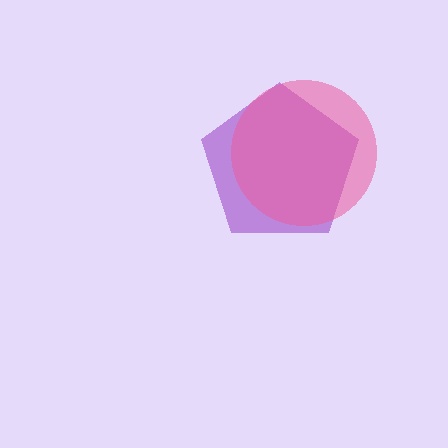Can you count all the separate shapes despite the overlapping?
Yes, there are 2 separate shapes.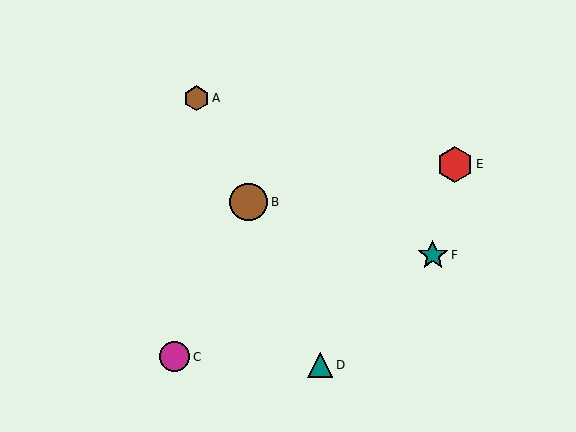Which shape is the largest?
The brown circle (labeled B) is the largest.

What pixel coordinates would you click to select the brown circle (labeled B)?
Click at (249, 202) to select the brown circle B.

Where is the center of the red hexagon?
The center of the red hexagon is at (455, 164).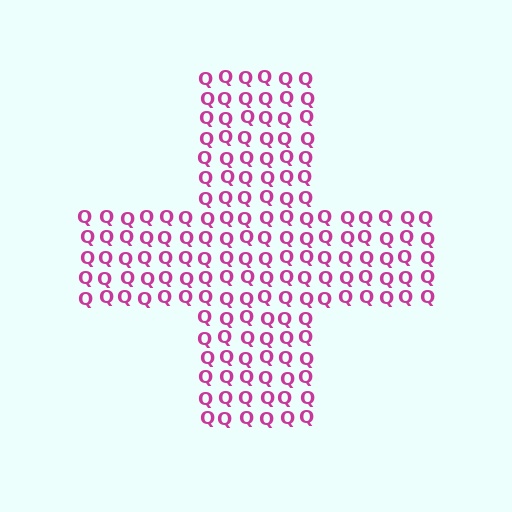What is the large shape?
The large shape is a cross.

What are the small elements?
The small elements are letter Q's.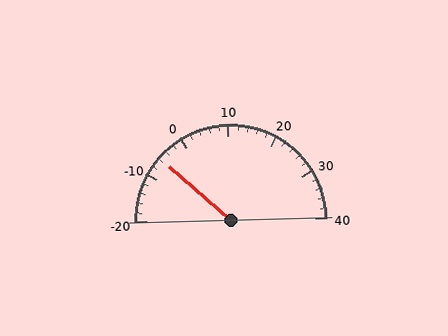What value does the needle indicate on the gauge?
The needle indicates approximately -6.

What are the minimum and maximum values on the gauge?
The gauge ranges from -20 to 40.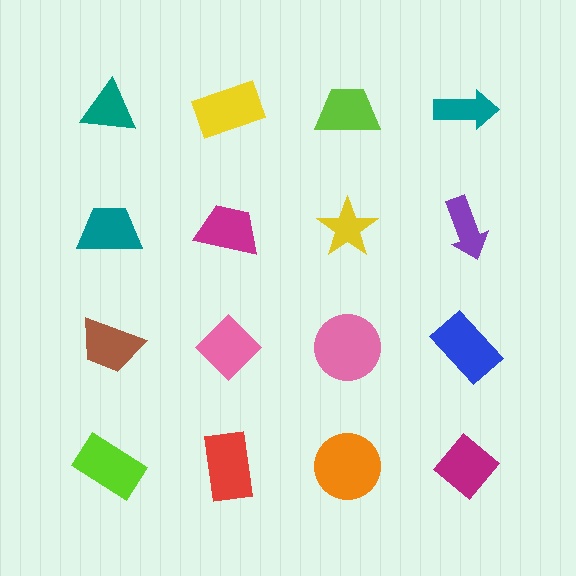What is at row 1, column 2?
A yellow rectangle.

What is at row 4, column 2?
A red rectangle.